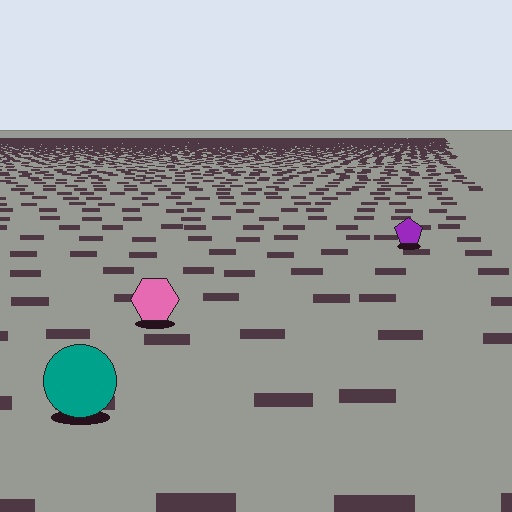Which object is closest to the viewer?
The teal circle is closest. The texture marks near it are larger and more spread out.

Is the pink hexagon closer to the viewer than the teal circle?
No. The teal circle is closer — you can tell from the texture gradient: the ground texture is coarser near it.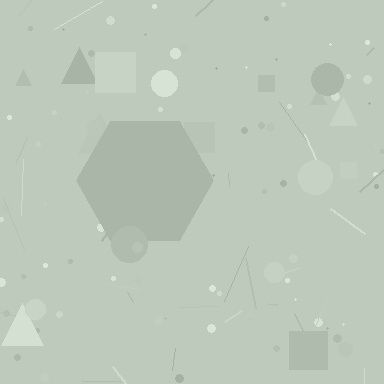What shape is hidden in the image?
A hexagon is hidden in the image.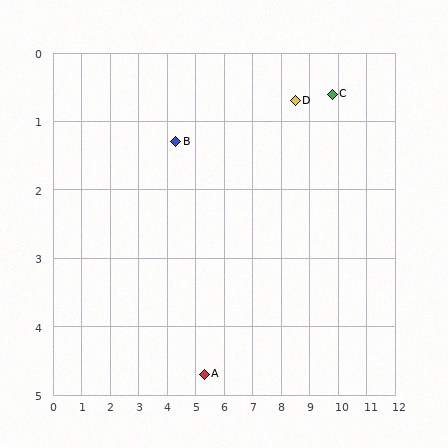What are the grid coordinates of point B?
Point B is at approximately (4.3, 1.3).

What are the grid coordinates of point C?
Point C is at approximately (9.8, 0.6).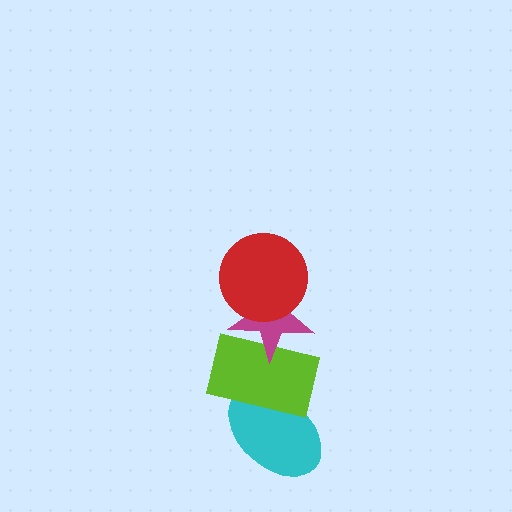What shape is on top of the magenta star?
The red circle is on top of the magenta star.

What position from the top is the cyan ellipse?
The cyan ellipse is 4th from the top.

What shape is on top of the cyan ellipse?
The lime rectangle is on top of the cyan ellipse.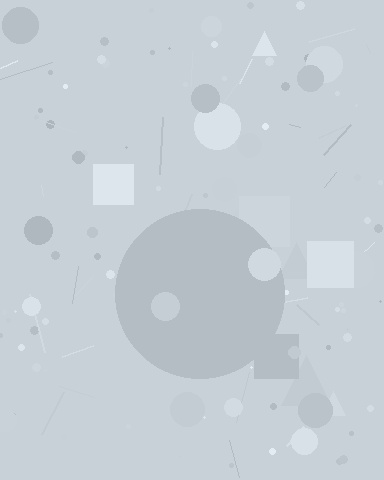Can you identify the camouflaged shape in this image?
The camouflaged shape is a circle.